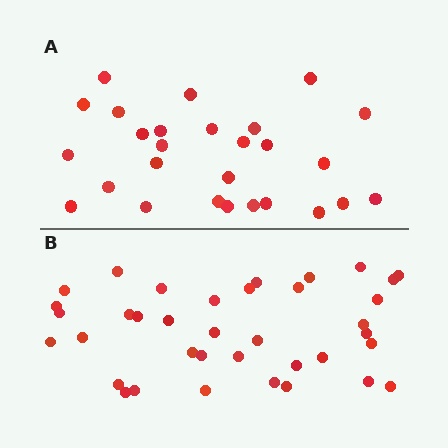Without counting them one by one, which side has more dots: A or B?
Region B (the bottom region) has more dots.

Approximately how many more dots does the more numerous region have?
Region B has roughly 10 or so more dots than region A.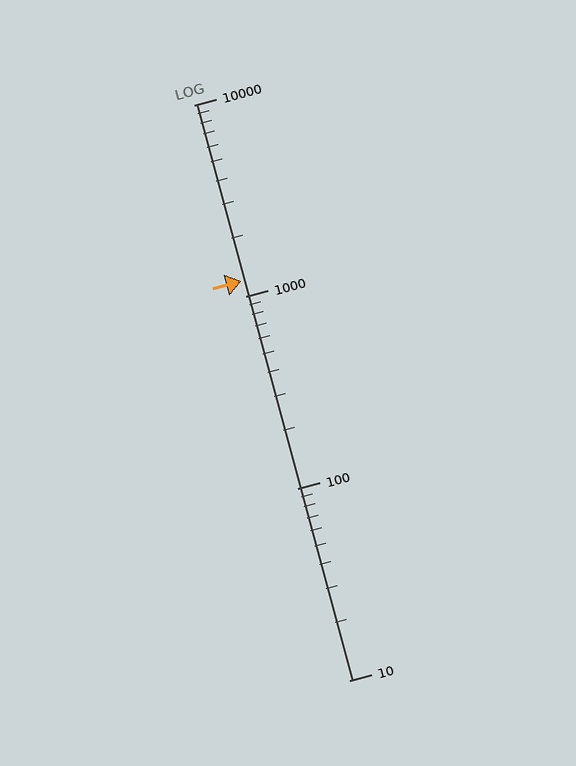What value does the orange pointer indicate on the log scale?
The pointer indicates approximately 1200.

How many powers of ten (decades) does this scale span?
The scale spans 3 decades, from 10 to 10000.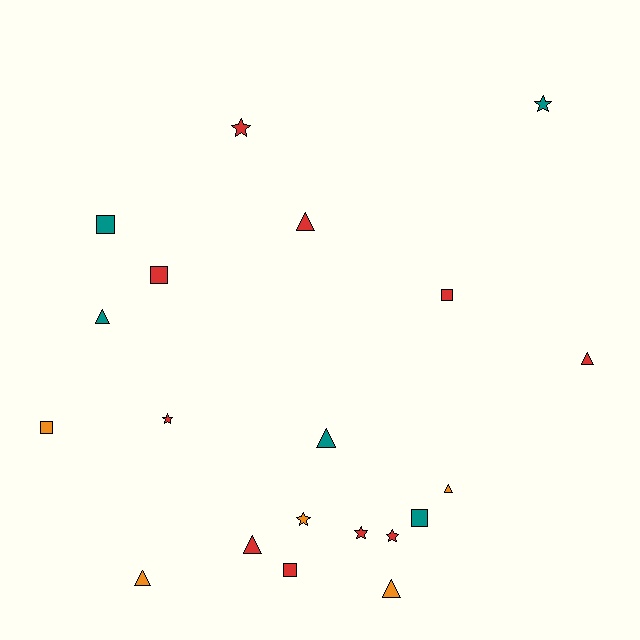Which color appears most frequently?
Red, with 10 objects.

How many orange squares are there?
There is 1 orange square.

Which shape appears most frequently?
Triangle, with 8 objects.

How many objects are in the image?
There are 20 objects.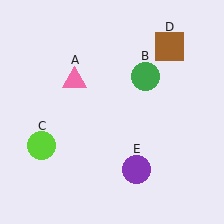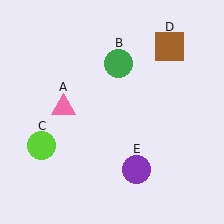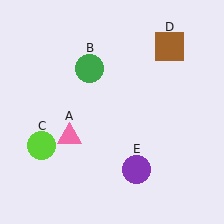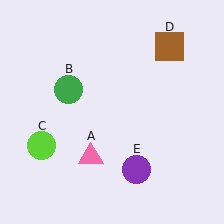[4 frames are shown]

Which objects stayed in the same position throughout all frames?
Lime circle (object C) and brown square (object D) and purple circle (object E) remained stationary.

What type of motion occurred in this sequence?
The pink triangle (object A), green circle (object B) rotated counterclockwise around the center of the scene.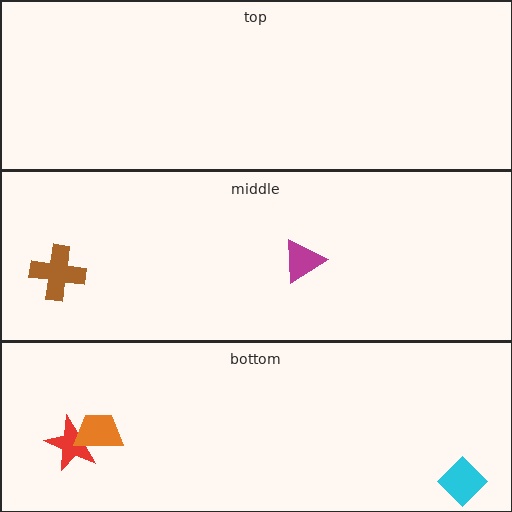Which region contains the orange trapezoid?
The bottom region.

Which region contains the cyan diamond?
The bottom region.